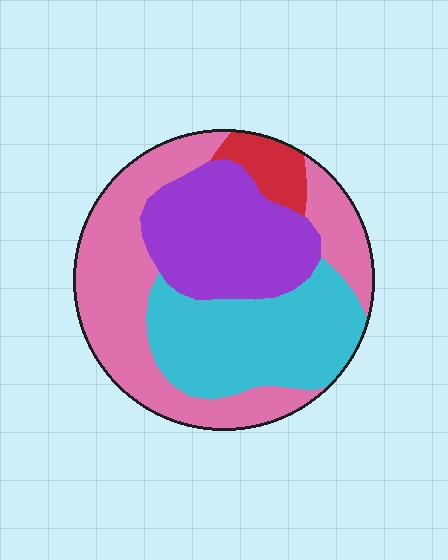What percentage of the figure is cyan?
Cyan covers 29% of the figure.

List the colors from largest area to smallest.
From largest to smallest: pink, cyan, purple, red.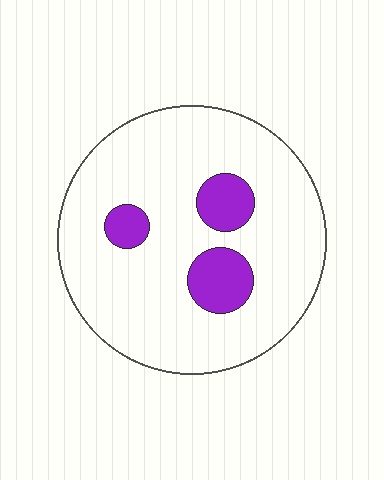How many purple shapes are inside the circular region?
3.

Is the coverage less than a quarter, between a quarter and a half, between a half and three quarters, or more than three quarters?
Less than a quarter.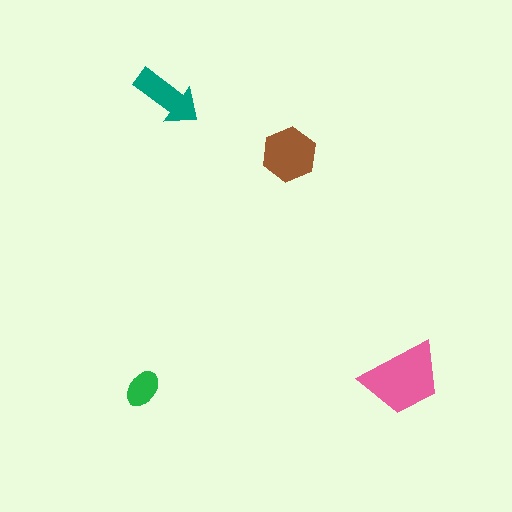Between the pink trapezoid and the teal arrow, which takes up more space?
The pink trapezoid.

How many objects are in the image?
There are 4 objects in the image.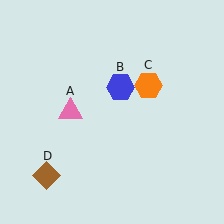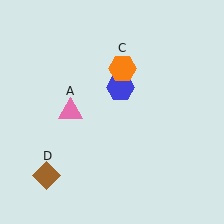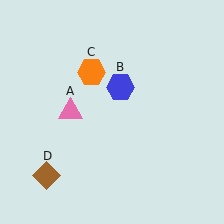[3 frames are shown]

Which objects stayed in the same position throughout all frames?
Pink triangle (object A) and blue hexagon (object B) and brown diamond (object D) remained stationary.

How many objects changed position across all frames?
1 object changed position: orange hexagon (object C).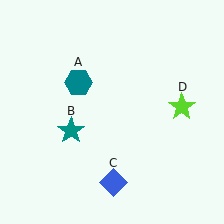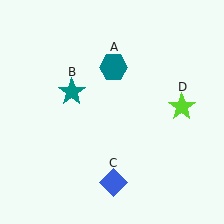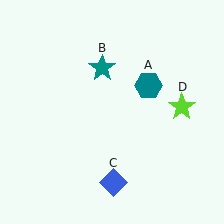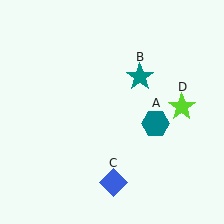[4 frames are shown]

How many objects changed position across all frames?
2 objects changed position: teal hexagon (object A), teal star (object B).